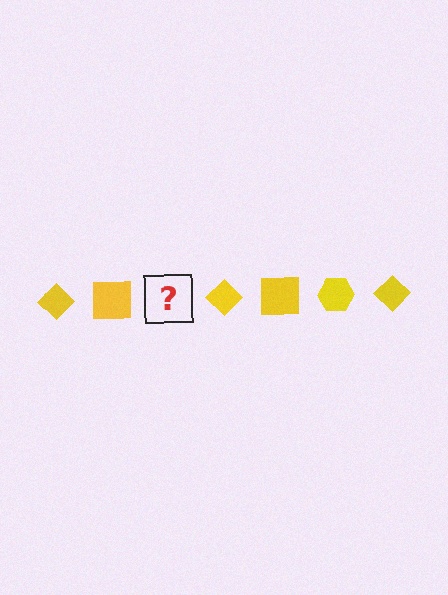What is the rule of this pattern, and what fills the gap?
The rule is that the pattern cycles through diamond, square, hexagon shapes in yellow. The gap should be filled with a yellow hexagon.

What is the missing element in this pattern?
The missing element is a yellow hexagon.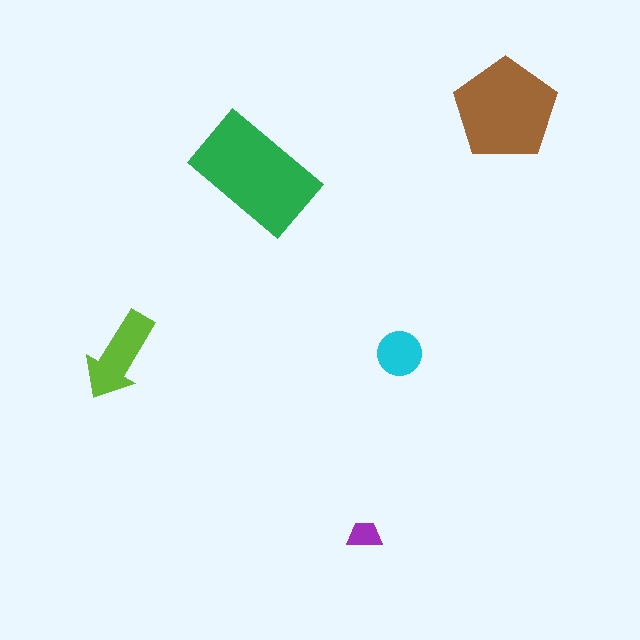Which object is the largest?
The green rectangle.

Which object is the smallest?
The purple trapezoid.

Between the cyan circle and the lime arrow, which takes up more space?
The lime arrow.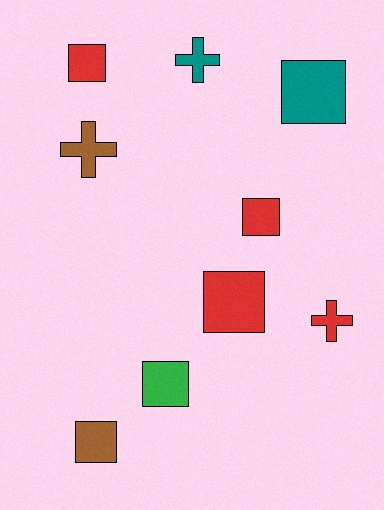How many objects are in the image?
There are 9 objects.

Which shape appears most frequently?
Square, with 6 objects.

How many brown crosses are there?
There is 1 brown cross.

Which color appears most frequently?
Red, with 4 objects.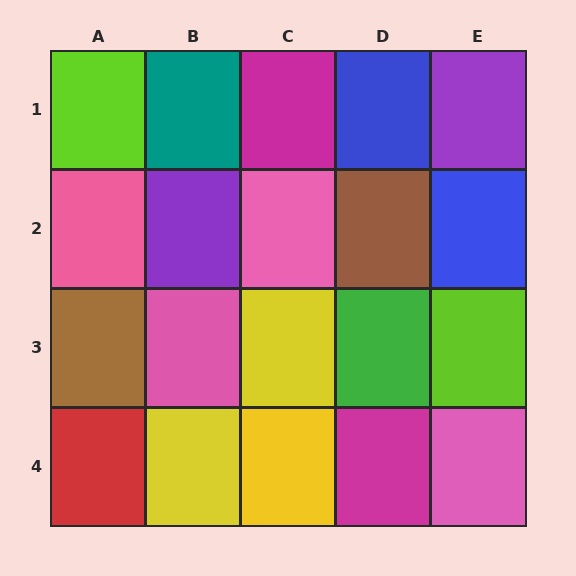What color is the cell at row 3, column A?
Brown.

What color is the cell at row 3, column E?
Lime.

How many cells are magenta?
2 cells are magenta.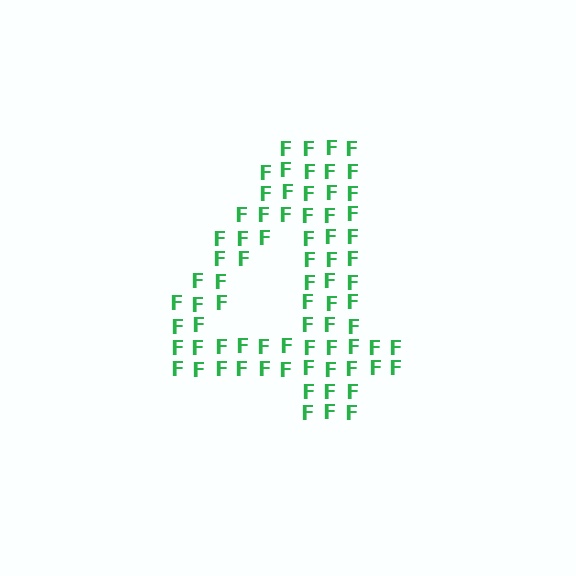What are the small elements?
The small elements are letter F's.